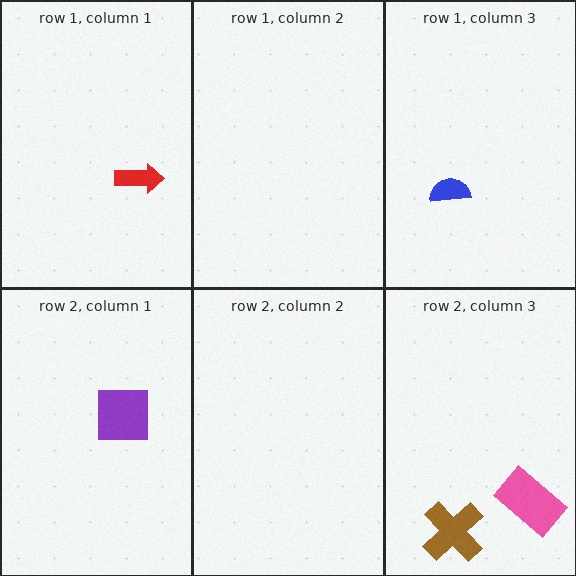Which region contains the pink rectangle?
The row 2, column 3 region.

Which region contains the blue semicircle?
The row 1, column 3 region.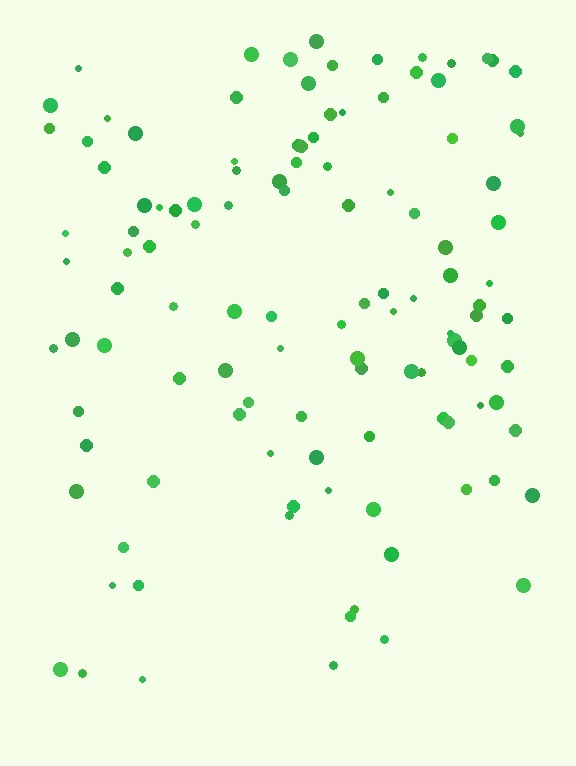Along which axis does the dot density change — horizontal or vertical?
Vertical.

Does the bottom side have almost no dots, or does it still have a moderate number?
Still a moderate number, just noticeably fewer than the top.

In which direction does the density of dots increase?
From bottom to top, with the top side densest.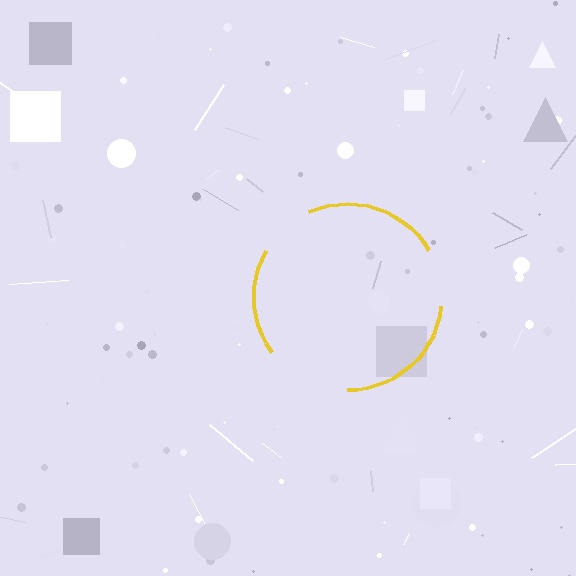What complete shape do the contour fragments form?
The contour fragments form a circle.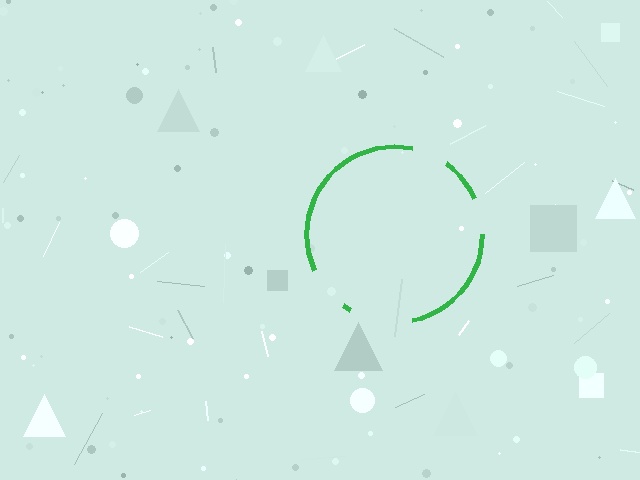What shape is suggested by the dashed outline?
The dashed outline suggests a circle.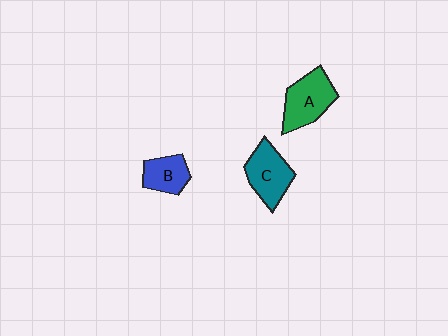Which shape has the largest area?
Shape A (green).